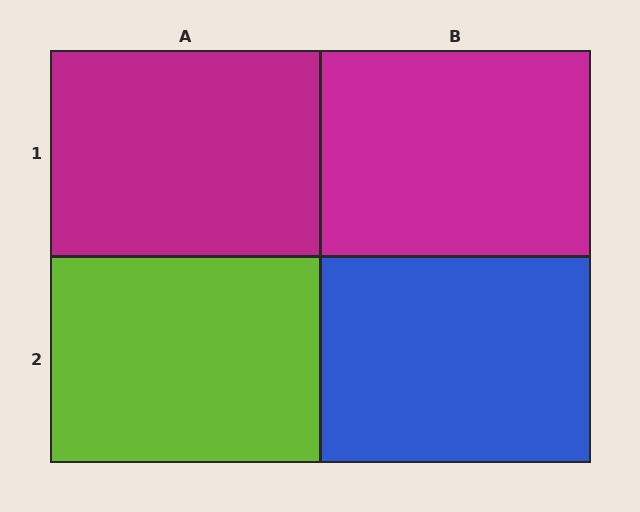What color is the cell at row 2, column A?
Lime.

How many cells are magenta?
2 cells are magenta.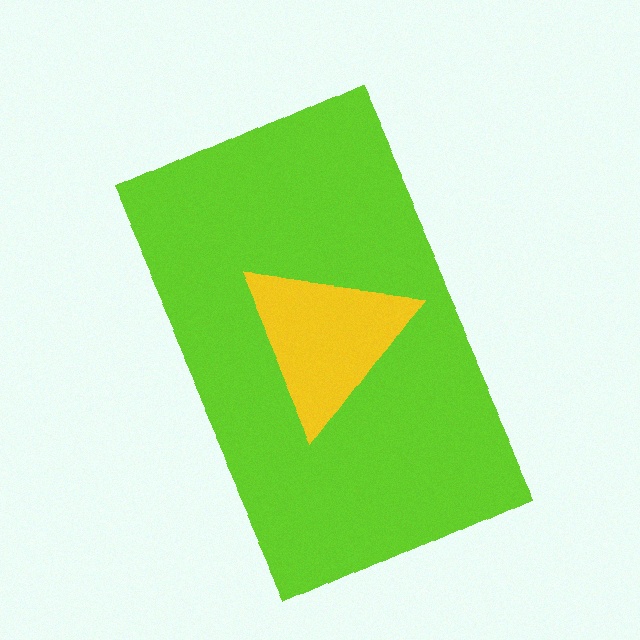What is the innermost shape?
The yellow triangle.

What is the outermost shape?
The lime rectangle.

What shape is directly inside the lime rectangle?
The yellow triangle.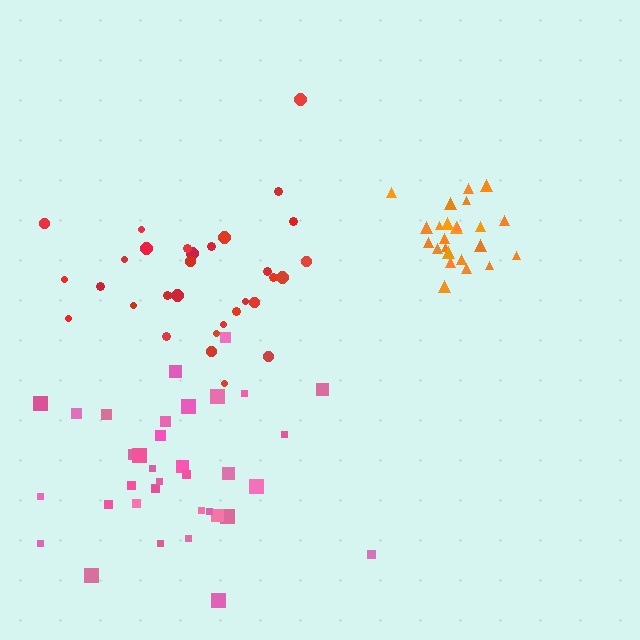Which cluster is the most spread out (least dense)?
Pink.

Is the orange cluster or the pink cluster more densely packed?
Orange.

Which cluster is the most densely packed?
Orange.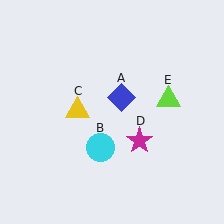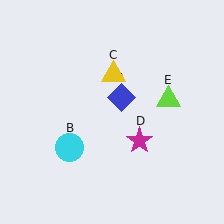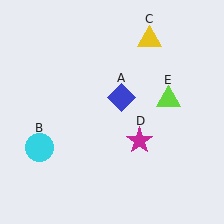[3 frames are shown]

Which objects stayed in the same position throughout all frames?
Blue diamond (object A) and magenta star (object D) and lime triangle (object E) remained stationary.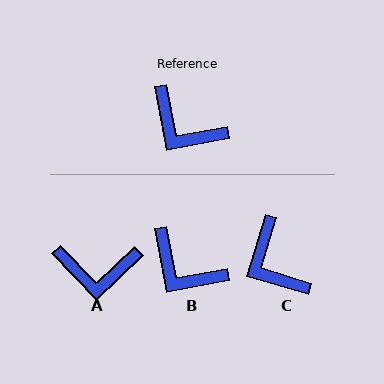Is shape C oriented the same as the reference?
No, it is off by about 28 degrees.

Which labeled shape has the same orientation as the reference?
B.